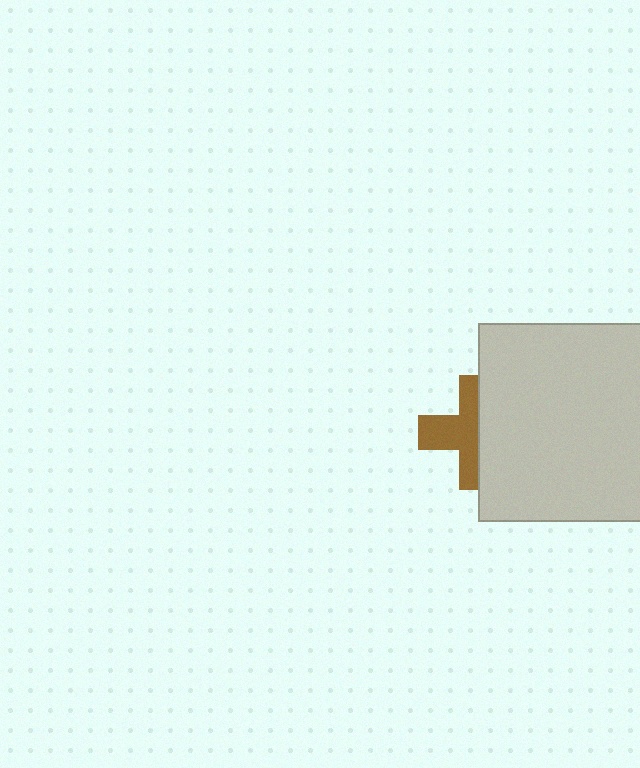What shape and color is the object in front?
The object in front is a light gray square.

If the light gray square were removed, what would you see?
You would see the complete brown cross.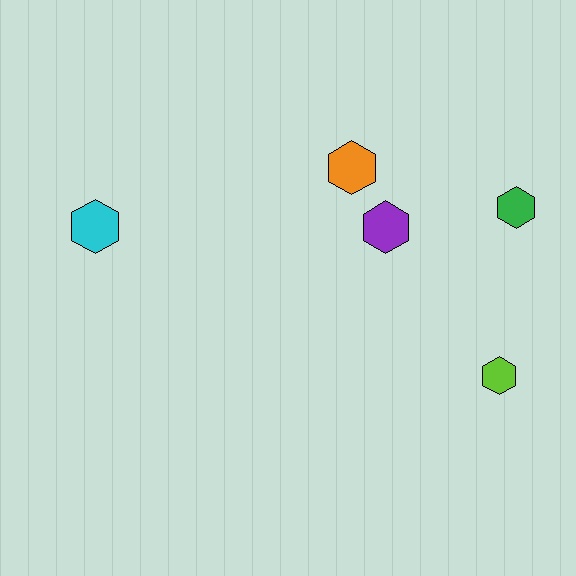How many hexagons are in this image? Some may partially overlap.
There are 5 hexagons.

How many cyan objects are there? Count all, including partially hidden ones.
There is 1 cyan object.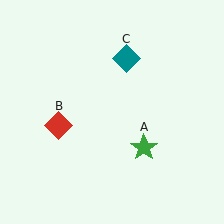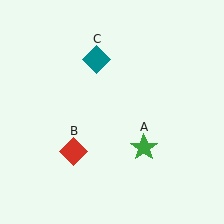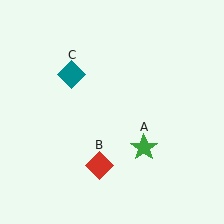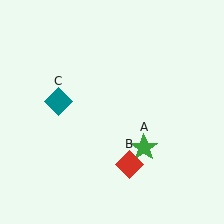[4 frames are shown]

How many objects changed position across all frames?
2 objects changed position: red diamond (object B), teal diamond (object C).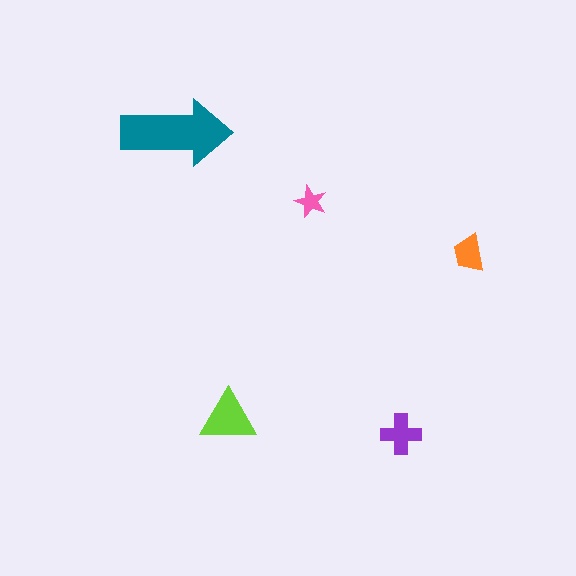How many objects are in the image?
There are 5 objects in the image.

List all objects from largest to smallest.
The teal arrow, the lime triangle, the purple cross, the orange trapezoid, the pink star.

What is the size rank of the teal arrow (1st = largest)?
1st.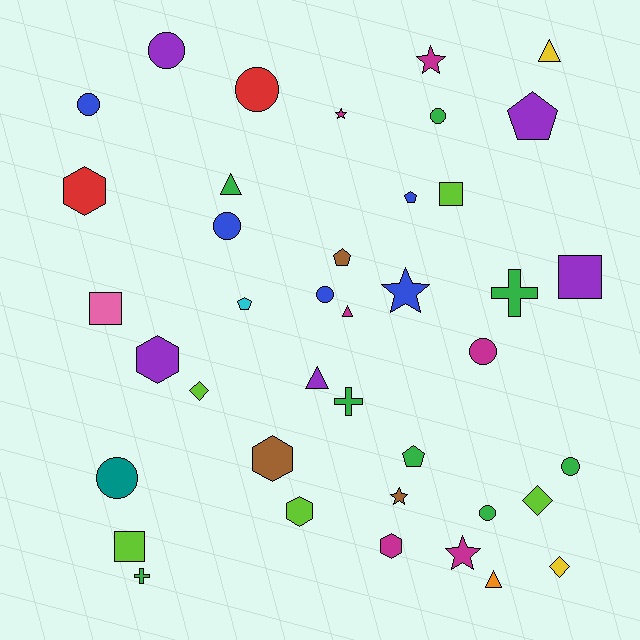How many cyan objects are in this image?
There is 1 cyan object.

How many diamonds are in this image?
There are 3 diamonds.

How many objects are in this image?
There are 40 objects.